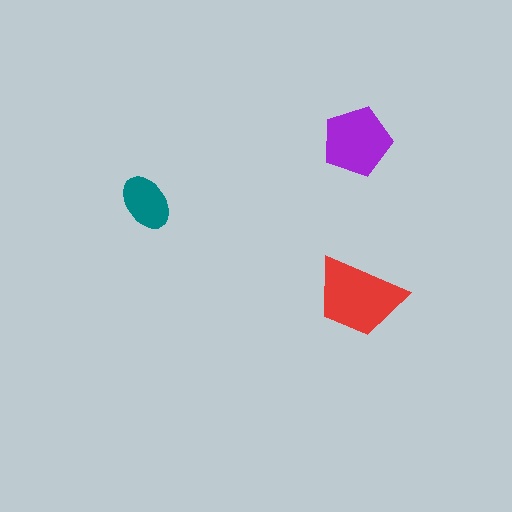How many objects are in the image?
There are 3 objects in the image.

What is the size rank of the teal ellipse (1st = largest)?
3rd.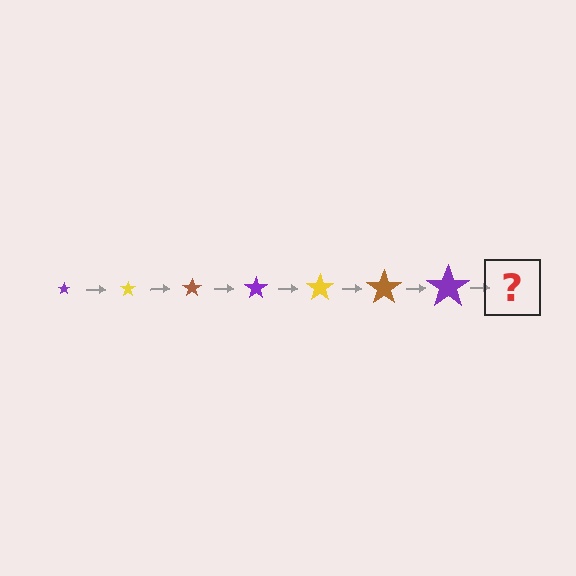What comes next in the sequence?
The next element should be a yellow star, larger than the previous one.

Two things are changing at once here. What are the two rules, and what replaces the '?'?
The two rules are that the star grows larger each step and the color cycles through purple, yellow, and brown. The '?' should be a yellow star, larger than the previous one.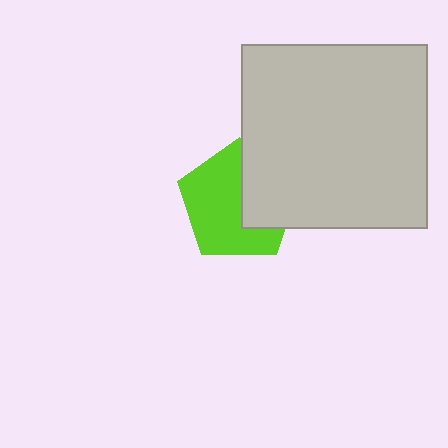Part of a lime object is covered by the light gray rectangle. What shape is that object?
It is a pentagon.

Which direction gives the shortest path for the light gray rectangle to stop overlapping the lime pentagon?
Moving right gives the shortest separation.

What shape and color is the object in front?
The object in front is a light gray rectangle.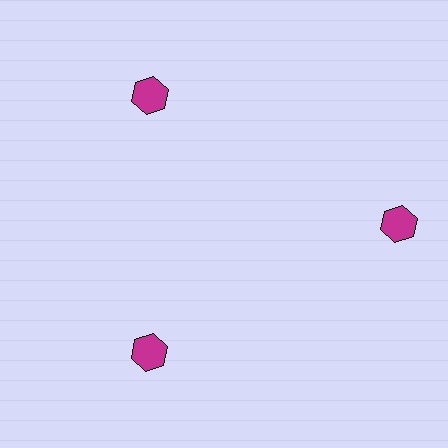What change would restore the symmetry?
The symmetry would be restored by moving it inward, back onto the ring so that all 3 hexagons sit at equal angles and equal distance from the center.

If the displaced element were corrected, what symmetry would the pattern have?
It would have 3-fold rotational symmetry — the pattern would map onto itself every 120 degrees.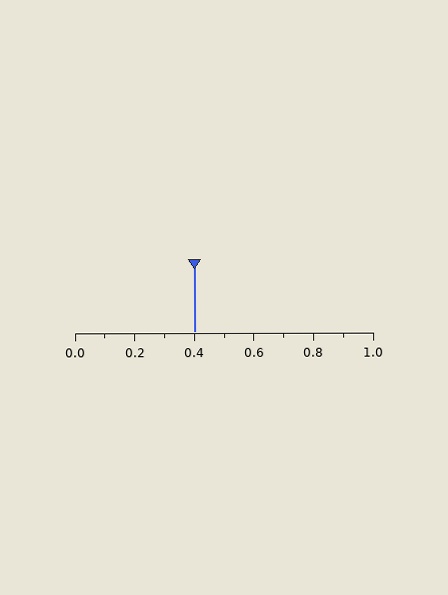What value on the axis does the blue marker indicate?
The marker indicates approximately 0.4.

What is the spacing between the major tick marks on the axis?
The major ticks are spaced 0.2 apart.